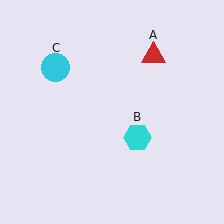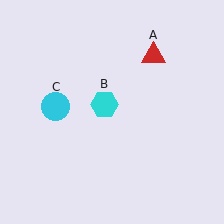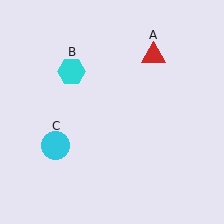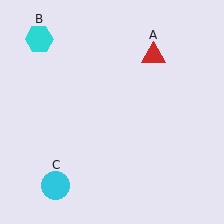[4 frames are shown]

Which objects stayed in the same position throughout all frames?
Red triangle (object A) remained stationary.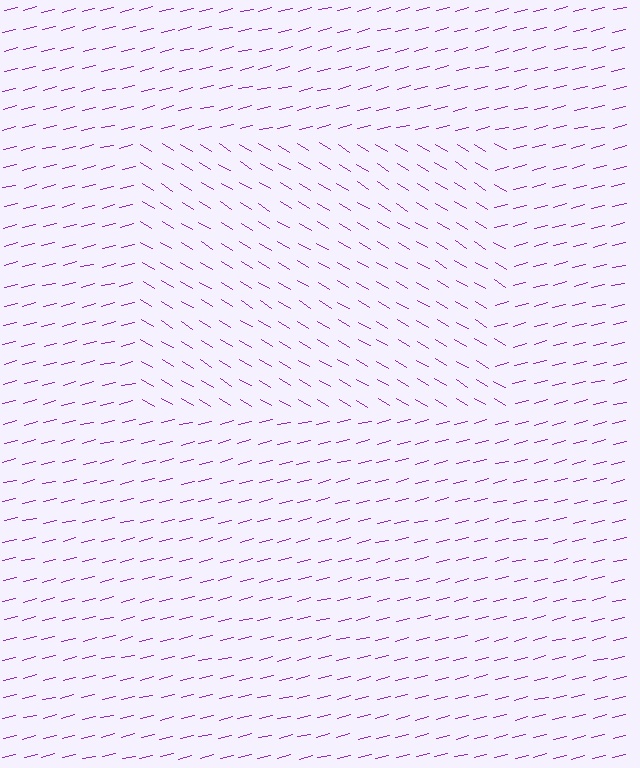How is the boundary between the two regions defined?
The boundary is defined purely by a change in line orientation (approximately 45 degrees difference). All lines are the same color and thickness.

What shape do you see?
I see a rectangle.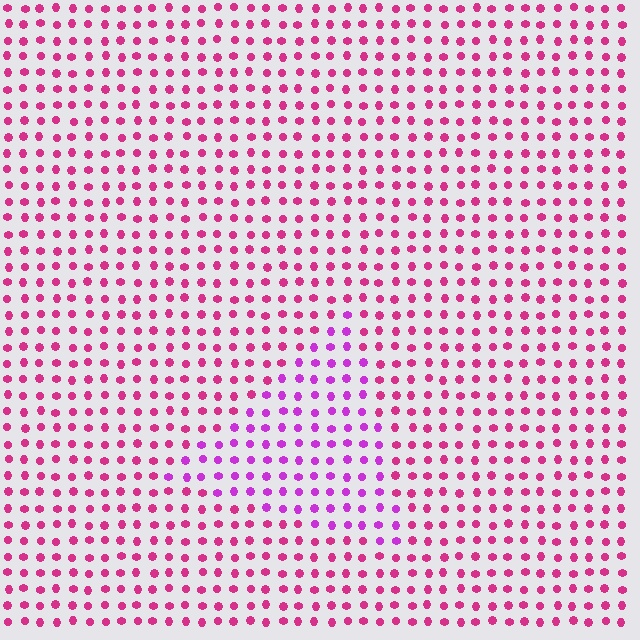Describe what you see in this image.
The image is filled with small magenta elements in a uniform arrangement. A triangle-shaped region is visible where the elements are tinted to a slightly different hue, forming a subtle color boundary.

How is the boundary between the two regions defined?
The boundary is defined purely by a slight shift in hue (about 32 degrees). Spacing, size, and orientation are identical on both sides.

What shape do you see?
I see a triangle.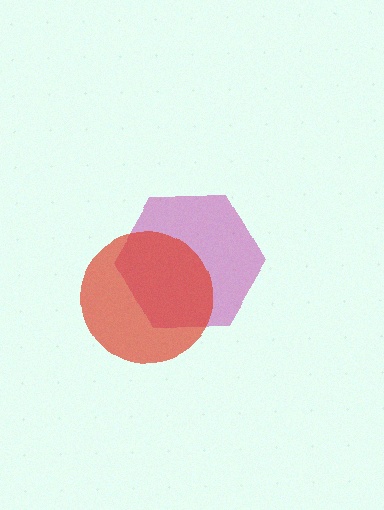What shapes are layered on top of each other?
The layered shapes are: a magenta hexagon, a red circle.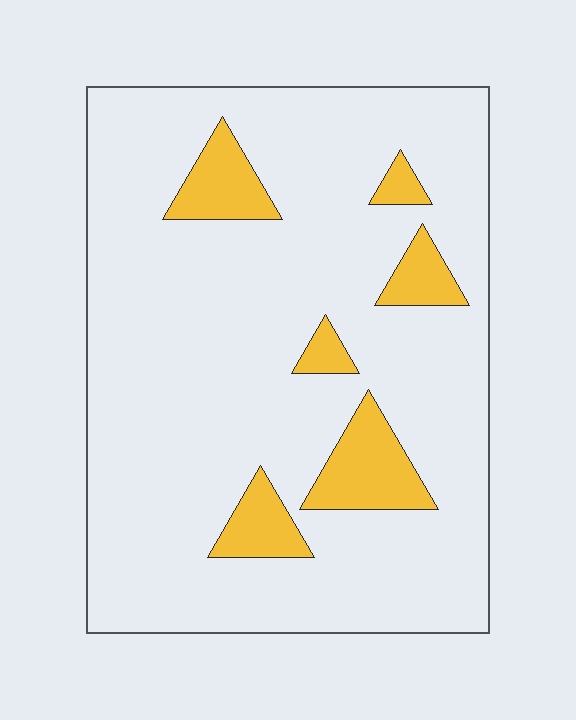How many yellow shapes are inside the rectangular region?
6.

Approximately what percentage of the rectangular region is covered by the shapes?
Approximately 15%.